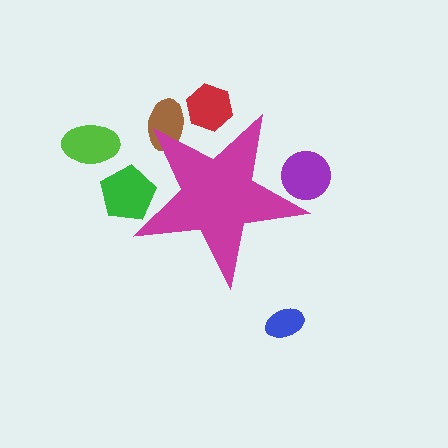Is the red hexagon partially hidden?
Yes, the red hexagon is partially hidden behind the magenta star.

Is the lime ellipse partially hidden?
No, the lime ellipse is fully visible.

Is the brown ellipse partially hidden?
Yes, the brown ellipse is partially hidden behind the magenta star.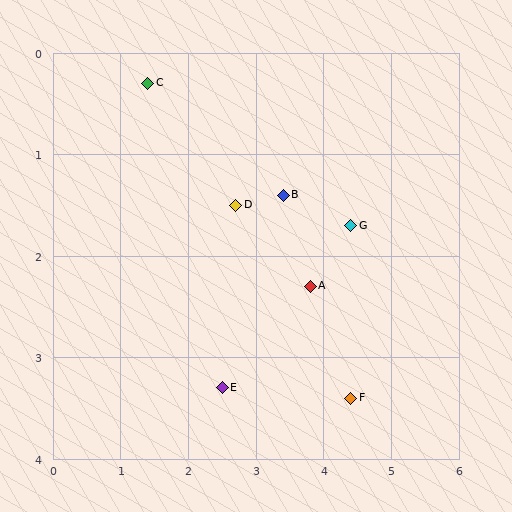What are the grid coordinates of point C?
Point C is at approximately (1.4, 0.3).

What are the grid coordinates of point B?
Point B is at approximately (3.4, 1.4).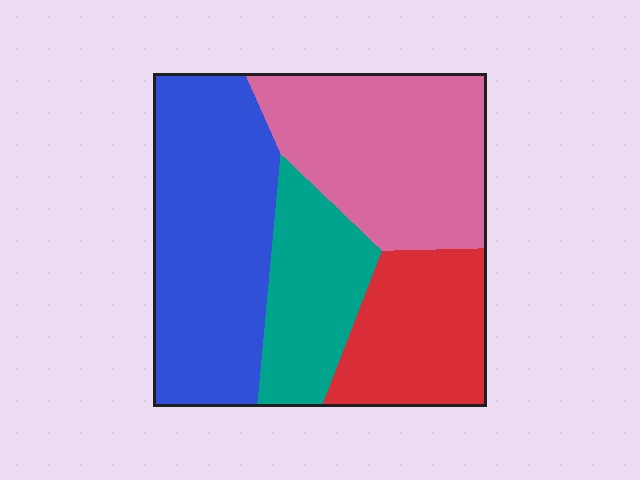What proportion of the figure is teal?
Teal takes up about one sixth (1/6) of the figure.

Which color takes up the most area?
Blue, at roughly 35%.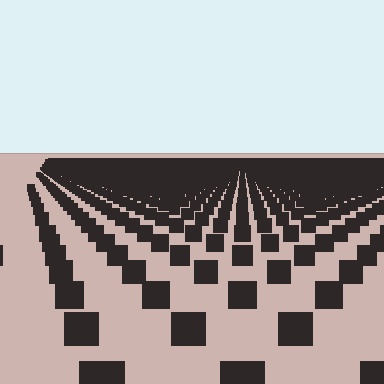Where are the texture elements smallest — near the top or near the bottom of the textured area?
Near the top.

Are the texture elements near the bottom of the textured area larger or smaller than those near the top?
Larger. Near the bottom, elements are closer to the viewer and appear at a bigger on-screen size.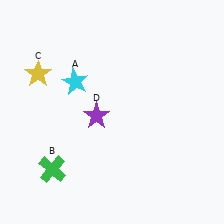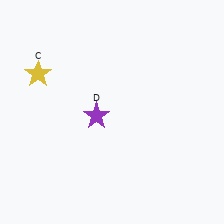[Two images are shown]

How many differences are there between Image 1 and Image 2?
There are 2 differences between the two images.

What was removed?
The cyan star (A), the green cross (B) were removed in Image 2.